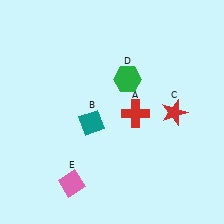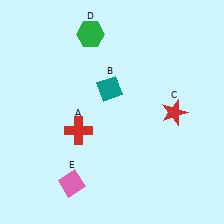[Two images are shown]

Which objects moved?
The objects that moved are: the red cross (A), the teal diamond (B), the green hexagon (D).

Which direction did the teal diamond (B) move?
The teal diamond (B) moved up.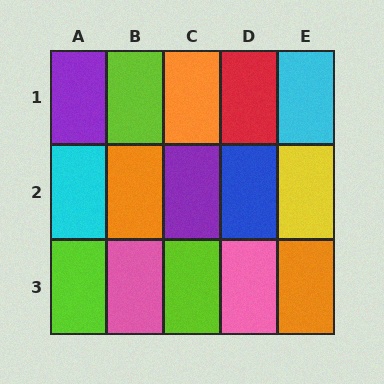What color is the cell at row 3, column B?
Pink.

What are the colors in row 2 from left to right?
Cyan, orange, purple, blue, yellow.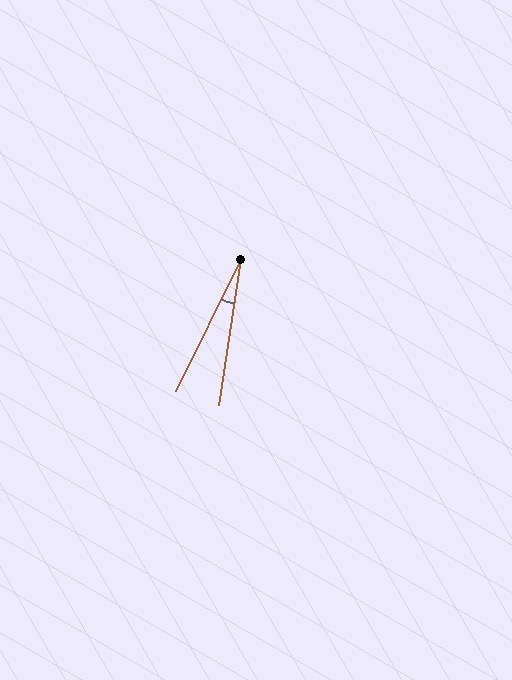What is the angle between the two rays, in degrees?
Approximately 18 degrees.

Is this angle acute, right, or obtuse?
It is acute.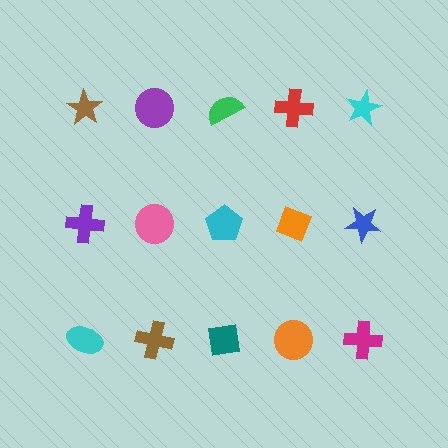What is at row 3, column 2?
A brown cross.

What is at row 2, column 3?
A cyan pentagon.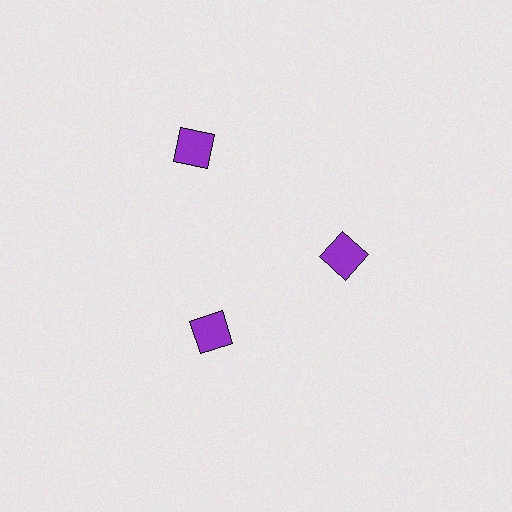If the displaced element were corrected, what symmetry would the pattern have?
It would have 3-fold rotational symmetry — the pattern would map onto itself every 120 degrees.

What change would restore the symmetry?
The symmetry would be restored by moving it inward, back onto the ring so that all 3 diamonds sit at equal angles and equal distance from the center.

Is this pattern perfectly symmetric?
No. The 3 purple diamonds are arranged in a ring, but one element near the 11 o'clock position is pushed outward from the center, breaking the 3-fold rotational symmetry.